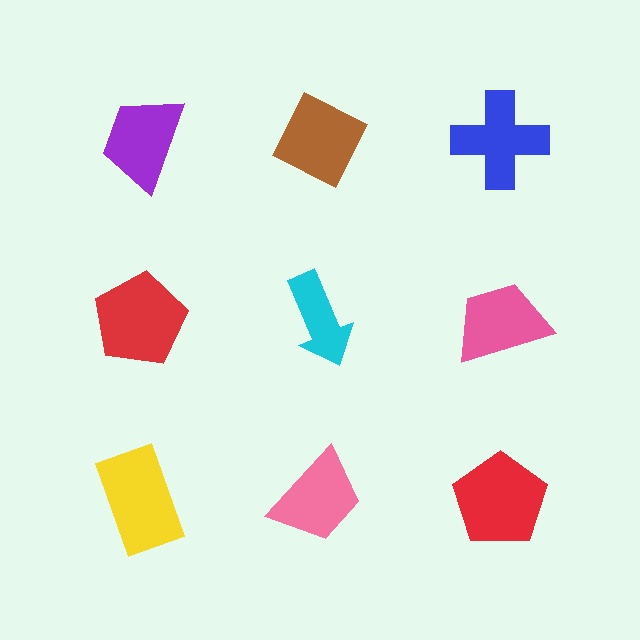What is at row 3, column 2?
A pink trapezoid.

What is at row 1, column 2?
A brown diamond.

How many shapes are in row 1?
3 shapes.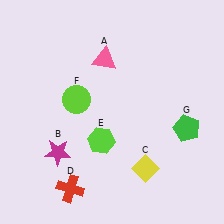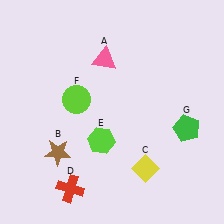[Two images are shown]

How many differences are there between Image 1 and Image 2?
There is 1 difference between the two images.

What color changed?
The star (B) changed from magenta in Image 1 to brown in Image 2.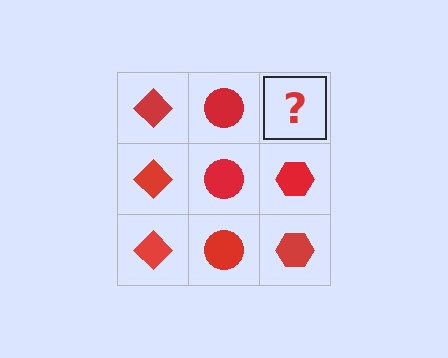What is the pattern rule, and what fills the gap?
The rule is that each column has a consistent shape. The gap should be filled with a red hexagon.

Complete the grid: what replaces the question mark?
The question mark should be replaced with a red hexagon.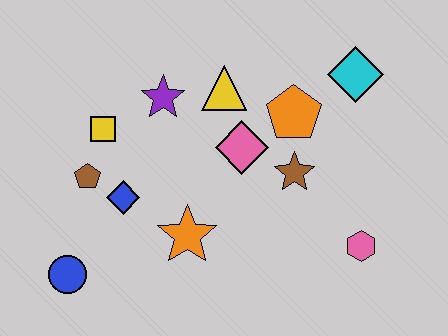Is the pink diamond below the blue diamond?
No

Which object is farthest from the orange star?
The cyan diamond is farthest from the orange star.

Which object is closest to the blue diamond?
The brown pentagon is closest to the blue diamond.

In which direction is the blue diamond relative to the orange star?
The blue diamond is to the left of the orange star.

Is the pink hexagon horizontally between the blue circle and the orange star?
No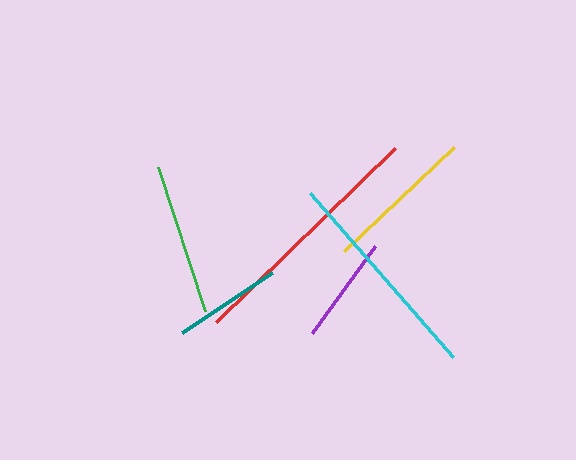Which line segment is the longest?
The red line is the longest at approximately 249 pixels.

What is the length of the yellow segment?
The yellow segment is approximately 152 pixels long.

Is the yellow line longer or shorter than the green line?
The yellow line is longer than the green line.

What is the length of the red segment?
The red segment is approximately 249 pixels long.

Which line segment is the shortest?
The purple line is the shortest at approximately 108 pixels.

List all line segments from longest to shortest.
From longest to shortest: red, cyan, yellow, green, teal, purple.